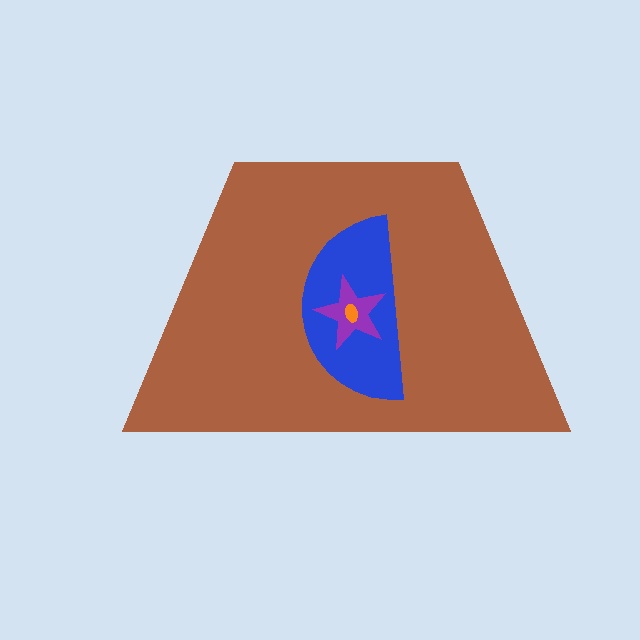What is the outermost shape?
The brown trapezoid.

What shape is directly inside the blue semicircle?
The purple star.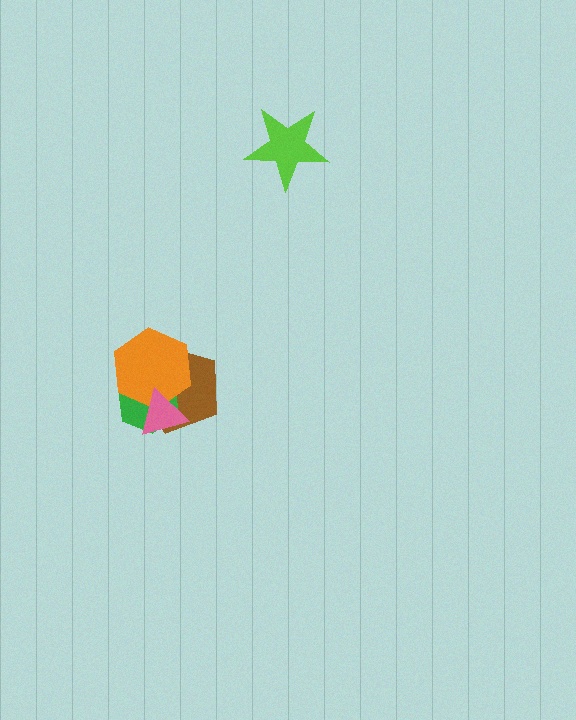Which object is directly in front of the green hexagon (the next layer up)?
The orange hexagon is directly in front of the green hexagon.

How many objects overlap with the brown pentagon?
3 objects overlap with the brown pentagon.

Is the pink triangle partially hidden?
No, no other shape covers it.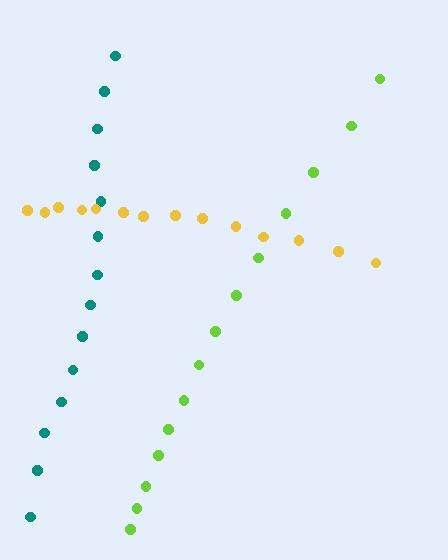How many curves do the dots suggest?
There are 3 distinct paths.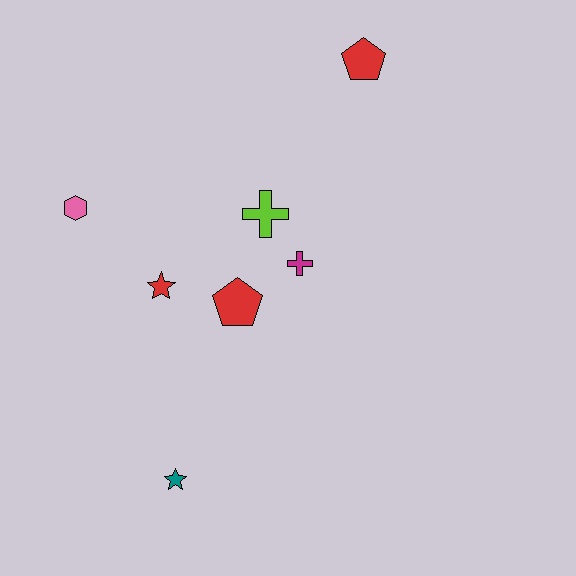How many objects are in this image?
There are 7 objects.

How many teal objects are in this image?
There is 1 teal object.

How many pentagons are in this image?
There are 2 pentagons.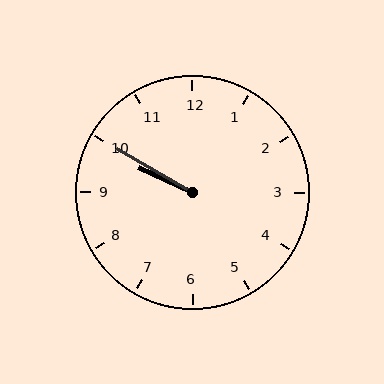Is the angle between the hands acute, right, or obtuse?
It is acute.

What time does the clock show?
9:50.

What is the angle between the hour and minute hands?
Approximately 5 degrees.